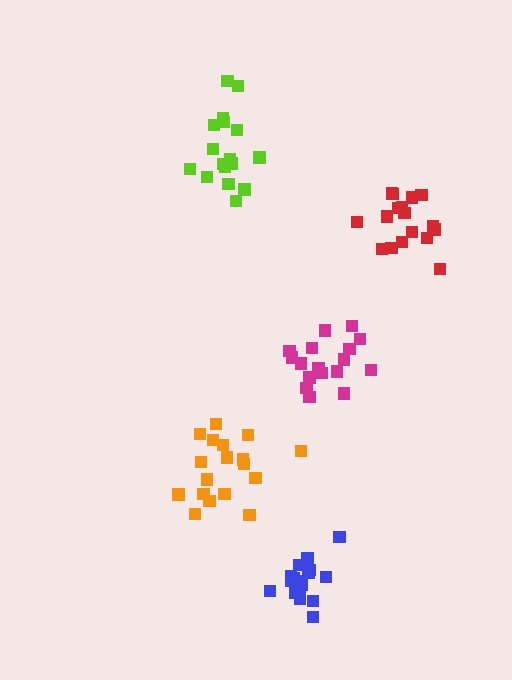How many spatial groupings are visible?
There are 5 spatial groupings.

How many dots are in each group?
Group 1: 17 dots, Group 2: 18 dots, Group 3: 17 dots, Group 4: 17 dots, Group 5: 18 dots (87 total).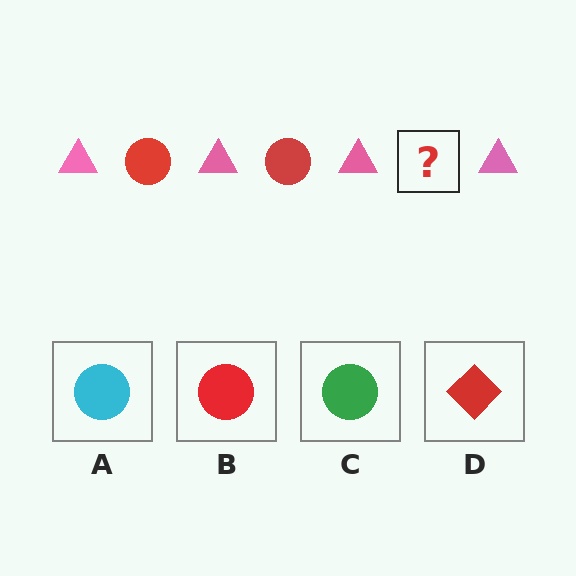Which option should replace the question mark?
Option B.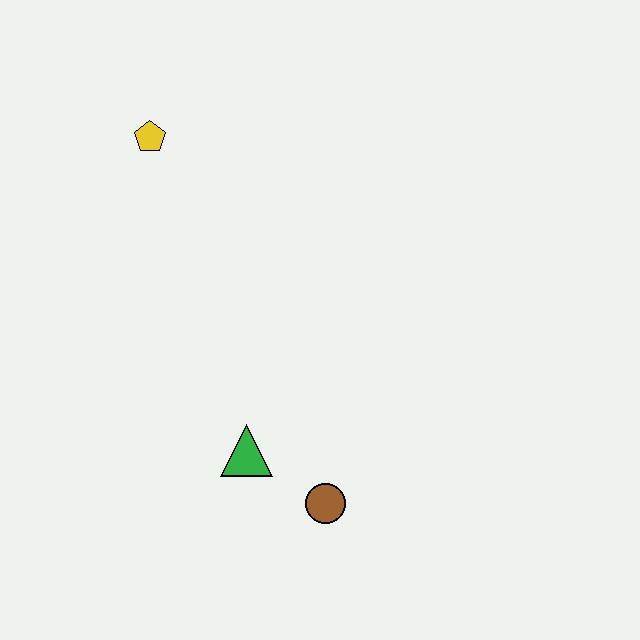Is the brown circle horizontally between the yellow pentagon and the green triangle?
No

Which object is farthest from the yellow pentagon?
The brown circle is farthest from the yellow pentagon.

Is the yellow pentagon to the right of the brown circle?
No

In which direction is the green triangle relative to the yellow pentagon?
The green triangle is below the yellow pentagon.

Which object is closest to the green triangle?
The brown circle is closest to the green triangle.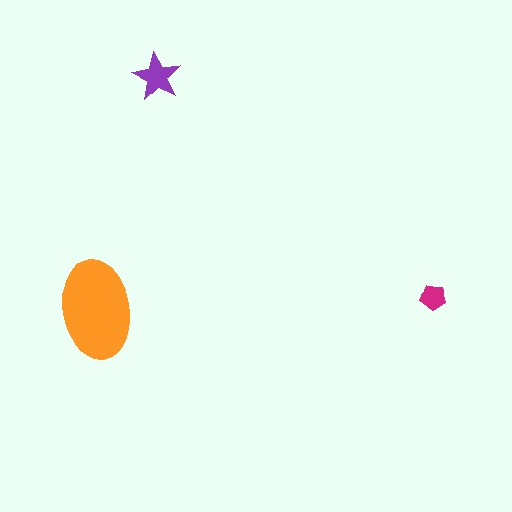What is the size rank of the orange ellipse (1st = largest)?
1st.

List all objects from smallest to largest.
The magenta pentagon, the purple star, the orange ellipse.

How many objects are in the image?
There are 3 objects in the image.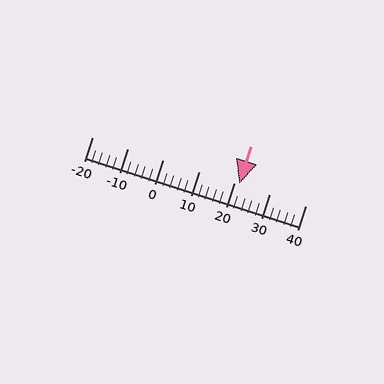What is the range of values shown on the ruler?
The ruler shows values from -20 to 40.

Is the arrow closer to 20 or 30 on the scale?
The arrow is closer to 20.